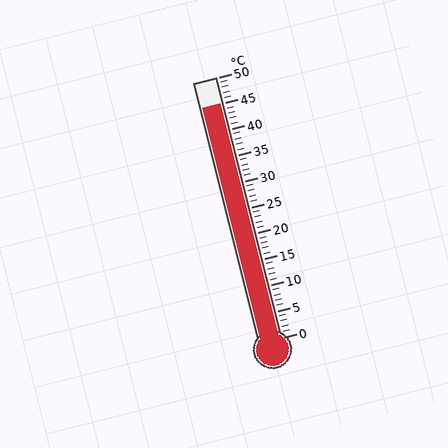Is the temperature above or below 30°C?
The temperature is above 30°C.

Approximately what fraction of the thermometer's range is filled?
The thermometer is filled to approximately 90% of its range.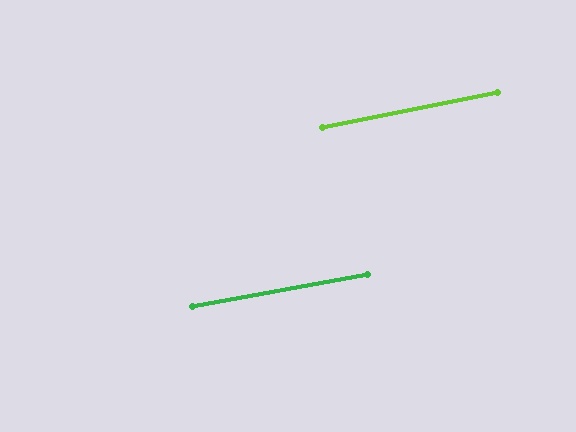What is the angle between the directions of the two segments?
Approximately 1 degree.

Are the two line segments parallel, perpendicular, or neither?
Parallel — their directions differ by only 0.7°.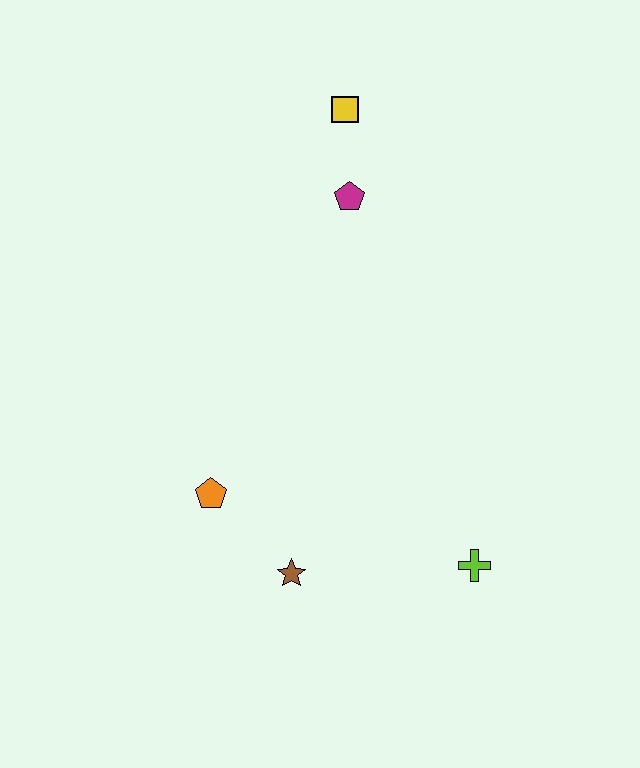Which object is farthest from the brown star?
The yellow square is farthest from the brown star.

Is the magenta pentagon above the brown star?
Yes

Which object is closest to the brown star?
The orange pentagon is closest to the brown star.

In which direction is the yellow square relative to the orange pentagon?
The yellow square is above the orange pentagon.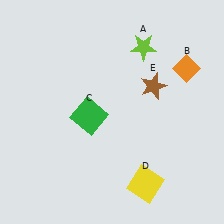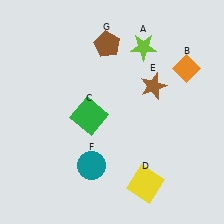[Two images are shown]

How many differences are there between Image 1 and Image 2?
There are 2 differences between the two images.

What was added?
A teal circle (F), a brown pentagon (G) were added in Image 2.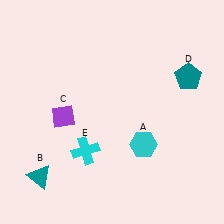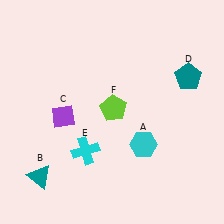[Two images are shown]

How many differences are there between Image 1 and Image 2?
There is 1 difference between the two images.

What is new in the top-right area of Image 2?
A lime pentagon (F) was added in the top-right area of Image 2.